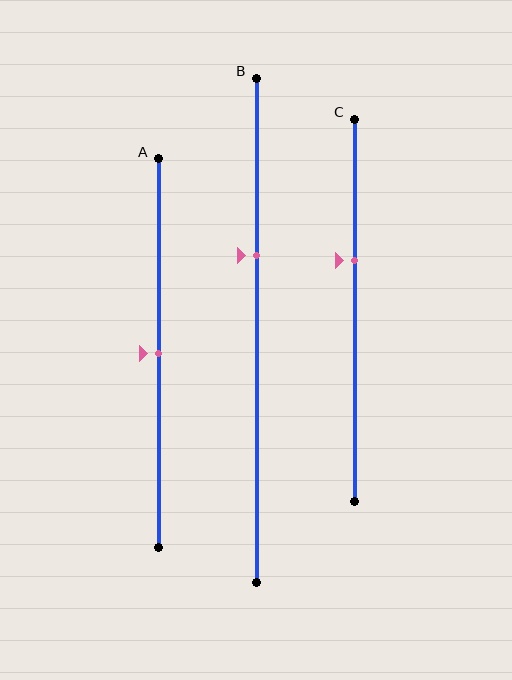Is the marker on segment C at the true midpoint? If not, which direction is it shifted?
No, the marker on segment C is shifted upward by about 13% of the segment length.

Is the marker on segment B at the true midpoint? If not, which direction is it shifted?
No, the marker on segment B is shifted upward by about 15% of the segment length.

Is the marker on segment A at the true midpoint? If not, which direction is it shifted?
Yes, the marker on segment A is at the true midpoint.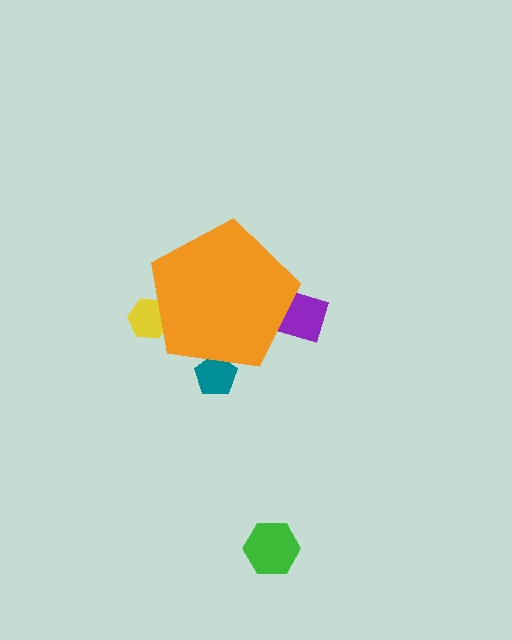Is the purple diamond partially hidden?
Yes, the purple diamond is partially hidden behind the orange pentagon.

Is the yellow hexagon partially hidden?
Yes, the yellow hexagon is partially hidden behind the orange pentagon.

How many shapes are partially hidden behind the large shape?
3 shapes are partially hidden.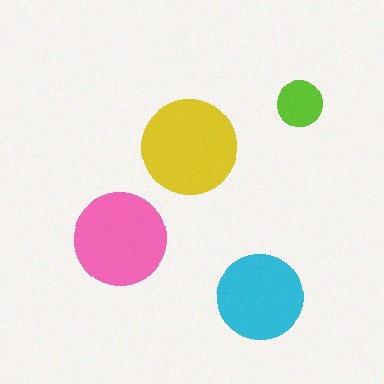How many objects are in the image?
There are 4 objects in the image.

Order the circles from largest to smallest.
the yellow one, the pink one, the cyan one, the lime one.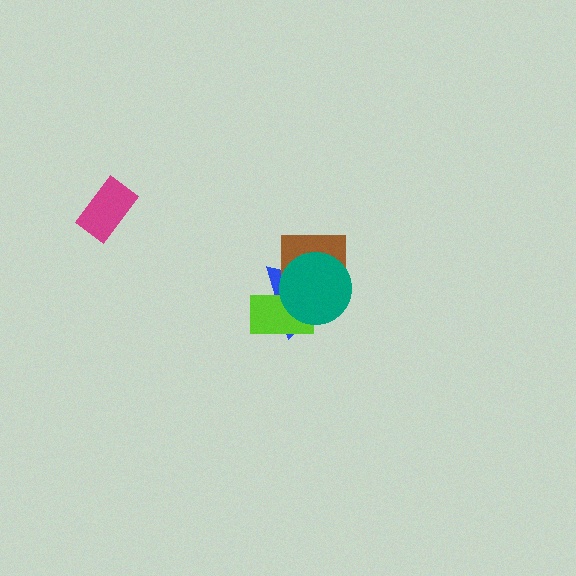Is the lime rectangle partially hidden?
Yes, it is partially covered by another shape.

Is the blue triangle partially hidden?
Yes, it is partially covered by another shape.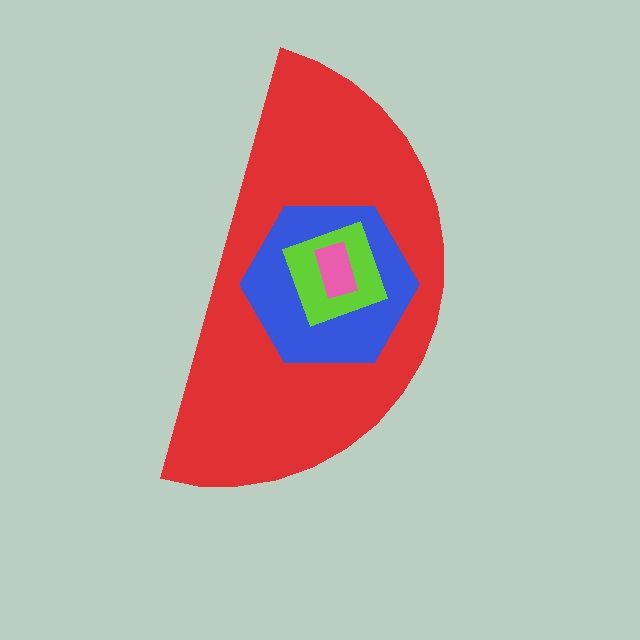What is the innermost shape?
The pink rectangle.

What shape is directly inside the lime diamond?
The pink rectangle.